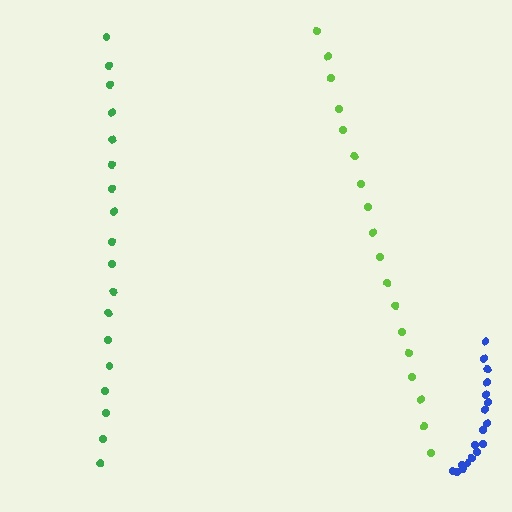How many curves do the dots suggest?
There are 3 distinct paths.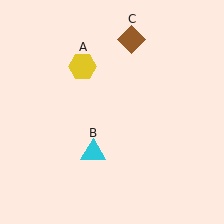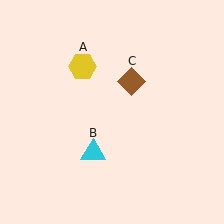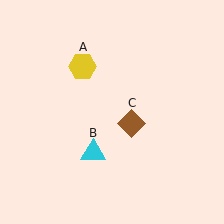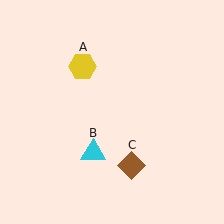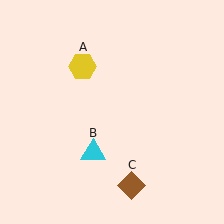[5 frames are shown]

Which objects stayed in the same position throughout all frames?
Yellow hexagon (object A) and cyan triangle (object B) remained stationary.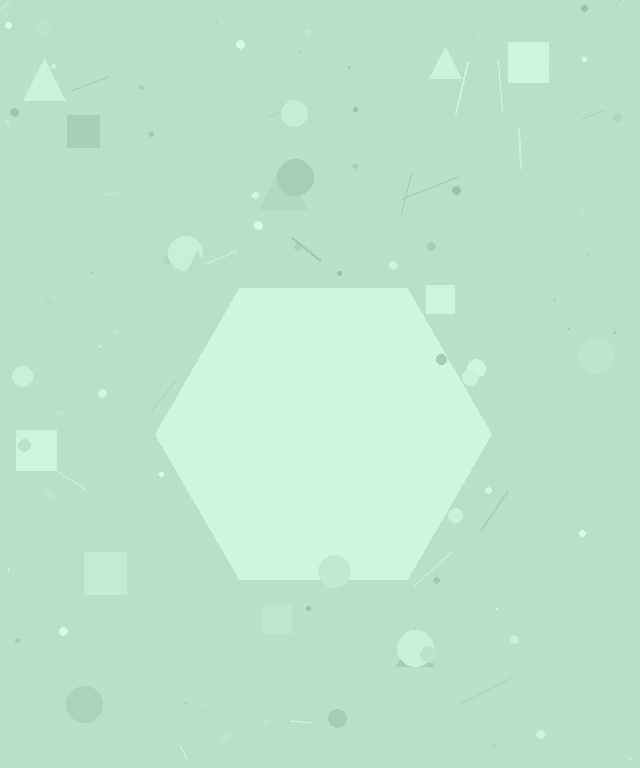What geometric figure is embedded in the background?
A hexagon is embedded in the background.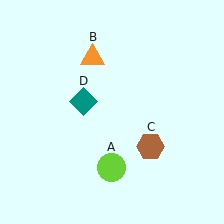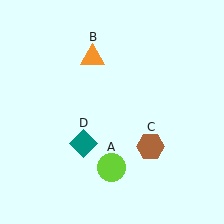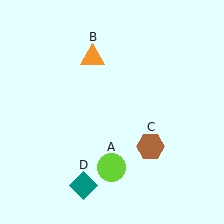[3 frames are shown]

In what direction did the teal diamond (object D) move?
The teal diamond (object D) moved down.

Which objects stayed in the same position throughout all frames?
Lime circle (object A) and orange triangle (object B) and brown hexagon (object C) remained stationary.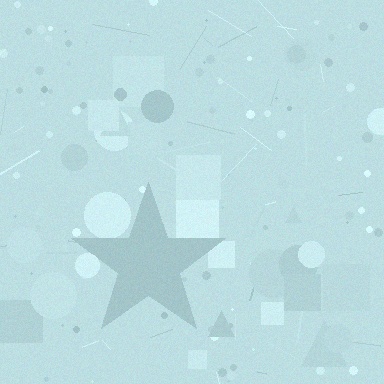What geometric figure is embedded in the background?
A star is embedded in the background.